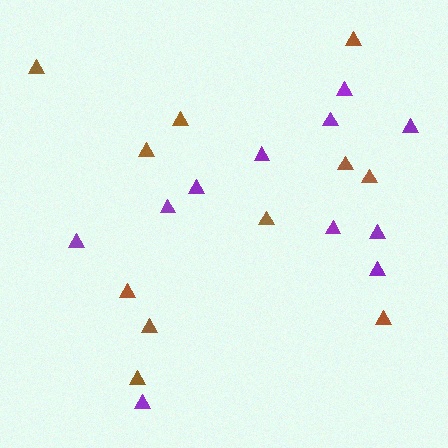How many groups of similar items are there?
There are 2 groups: one group of brown triangles (11) and one group of purple triangles (11).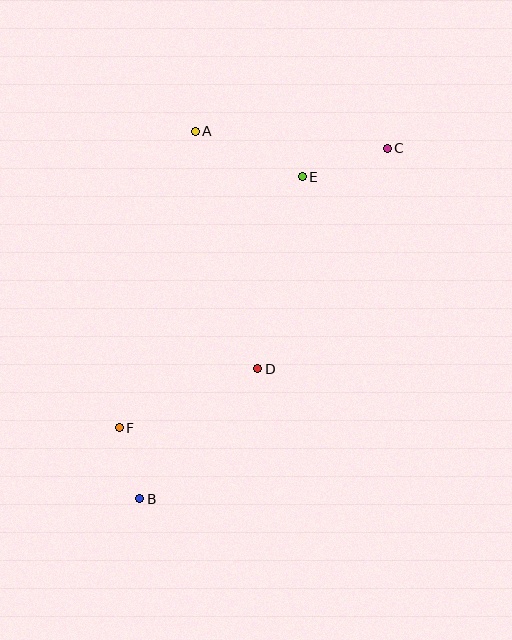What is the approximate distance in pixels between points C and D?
The distance between C and D is approximately 255 pixels.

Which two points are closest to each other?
Points B and F are closest to each other.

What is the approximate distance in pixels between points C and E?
The distance between C and E is approximately 90 pixels.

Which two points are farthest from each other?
Points B and C are farthest from each other.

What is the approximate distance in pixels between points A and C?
The distance between A and C is approximately 193 pixels.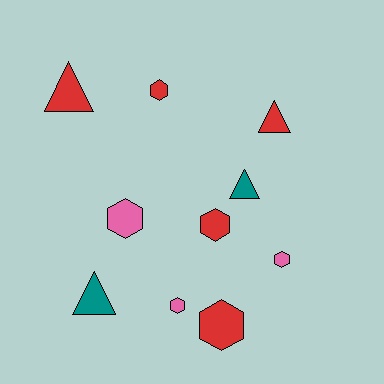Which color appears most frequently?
Red, with 5 objects.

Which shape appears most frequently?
Hexagon, with 6 objects.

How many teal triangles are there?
There are 2 teal triangles.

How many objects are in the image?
There are 10 objects.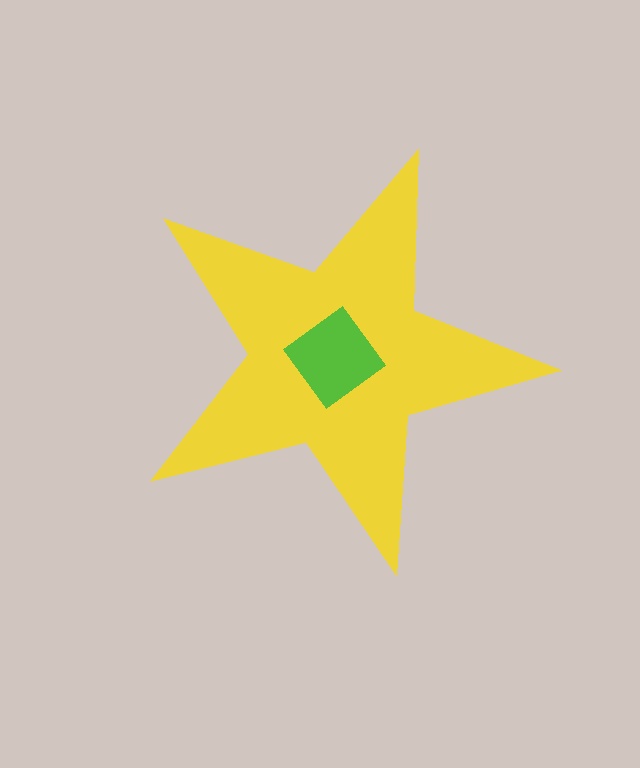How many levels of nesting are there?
2.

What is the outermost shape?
The yellow star.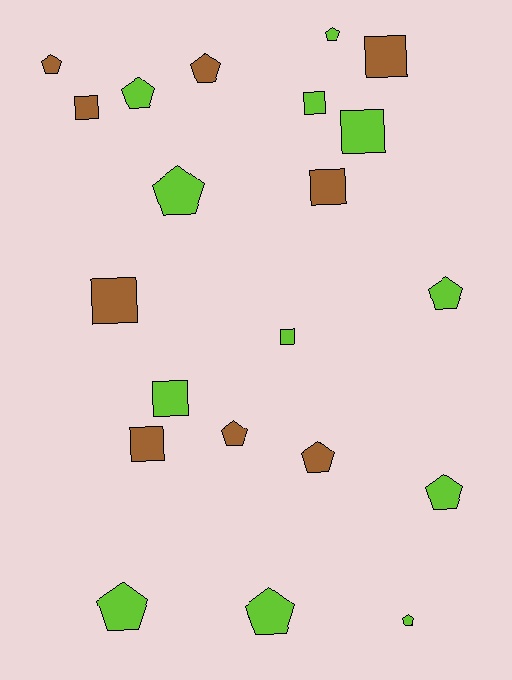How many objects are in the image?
There are 21 objects.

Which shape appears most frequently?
Pentagon, with 12 objects.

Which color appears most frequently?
Lime, with 12 objects.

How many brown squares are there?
There are 5 brown squares.